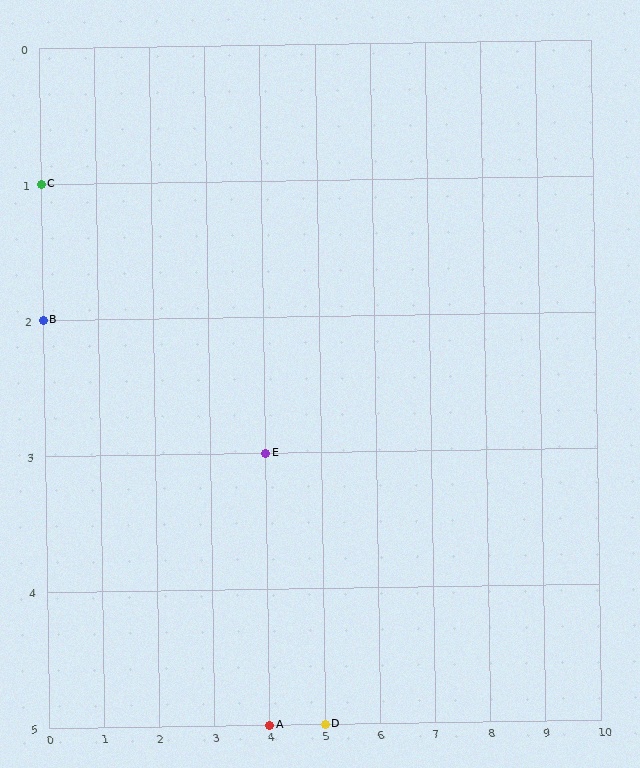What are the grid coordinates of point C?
Point C is at grid coordinates (0, 1).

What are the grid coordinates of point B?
Point B is at grid coordinates (0, 2).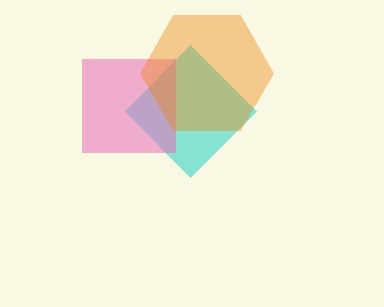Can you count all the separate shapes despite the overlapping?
Yes, there are 3 separate shapes.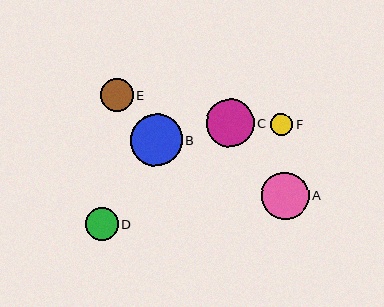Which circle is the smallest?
Circle F is the smallest with a size of approximately 22 pixels.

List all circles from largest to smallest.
From largest to smallest: B, C, A, D, E, F.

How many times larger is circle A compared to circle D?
Circle A is approximately 1.4 times the size of circle D.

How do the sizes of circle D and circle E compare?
Circle D and circle E are approximately the same size.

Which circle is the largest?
Circle B is the largest with a size of approximately 51 pixels.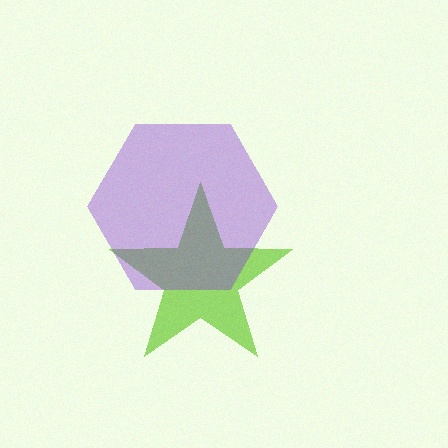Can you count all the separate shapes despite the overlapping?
Yes, there are 2 separate shapes.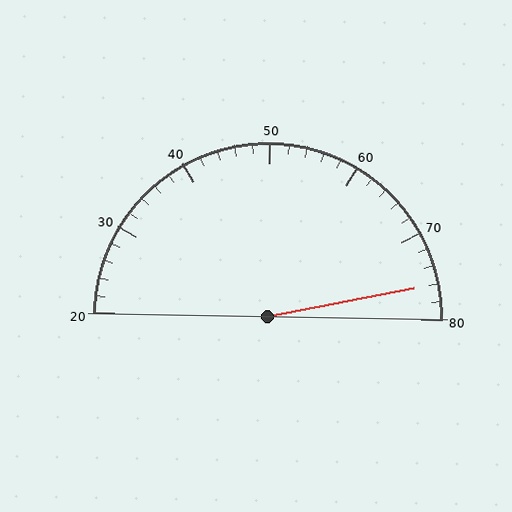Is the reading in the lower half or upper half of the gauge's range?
The reading is in the upper half of the range (20 to 80).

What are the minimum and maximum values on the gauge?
The gauge ranges from 20 to 80.